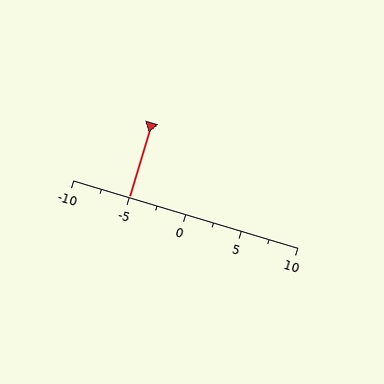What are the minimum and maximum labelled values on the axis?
The axis runs from -10 to 10.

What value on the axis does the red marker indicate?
The marker indicates approximately -5.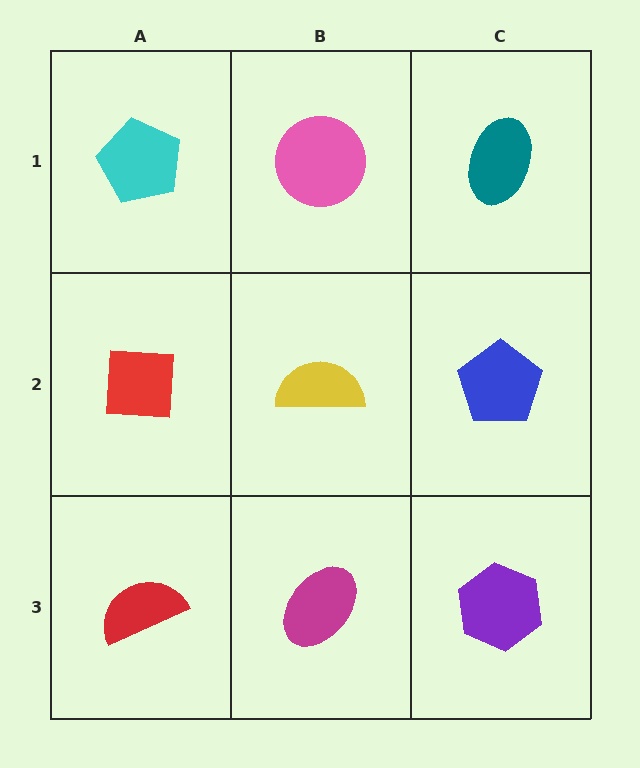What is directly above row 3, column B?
A yellow semicircle.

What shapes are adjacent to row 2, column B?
A pink circle (row 1, column B), a magenta ellipse (row 3, column B), a red square (row 2, column A), a blue pentagon (row 2, column C).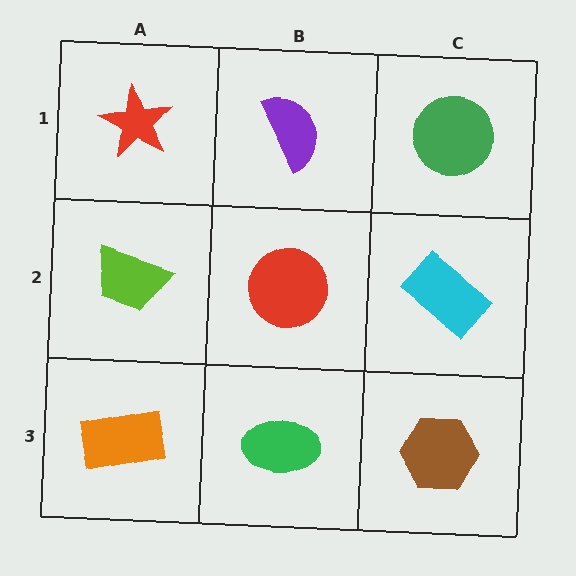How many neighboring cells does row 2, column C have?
3.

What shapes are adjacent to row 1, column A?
A lime trapezoid (row 2, column A), a purple semicircle (row 1, column B).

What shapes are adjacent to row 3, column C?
A cyan rectangle (row 2, column C), a green ellipse (row 3, column B).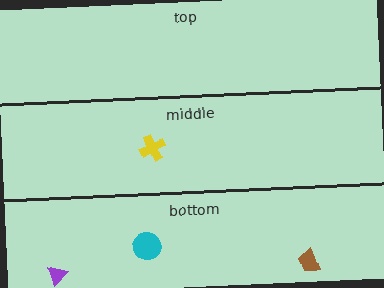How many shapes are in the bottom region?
3.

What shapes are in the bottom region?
The brown trapezoid, the purple triangle, the cyan circle.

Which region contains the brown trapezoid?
The bottom region.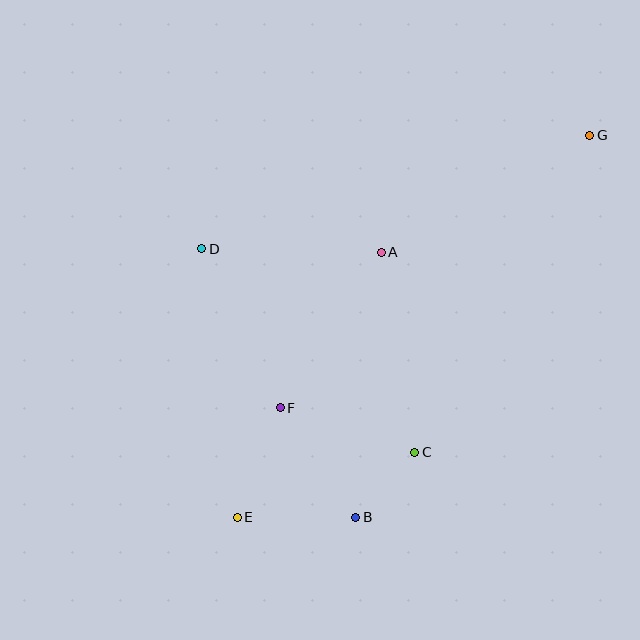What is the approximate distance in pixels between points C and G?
The distance between C and G is approximately 362 pixels.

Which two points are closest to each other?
Points B and C are closest to each other.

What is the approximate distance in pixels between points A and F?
The distance between A and F is approximately 185 pixels.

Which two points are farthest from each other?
Points E and G are farthest from each other.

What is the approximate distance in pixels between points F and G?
The distance between F and G is approximately 412 pixels.